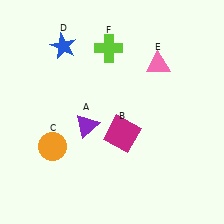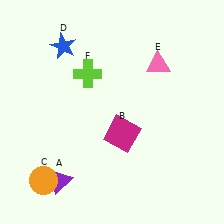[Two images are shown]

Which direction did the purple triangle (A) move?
The purple triangle (A) moved down.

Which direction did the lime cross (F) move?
The lime cross (F) moved down.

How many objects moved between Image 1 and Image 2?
3 objects moved between the two images.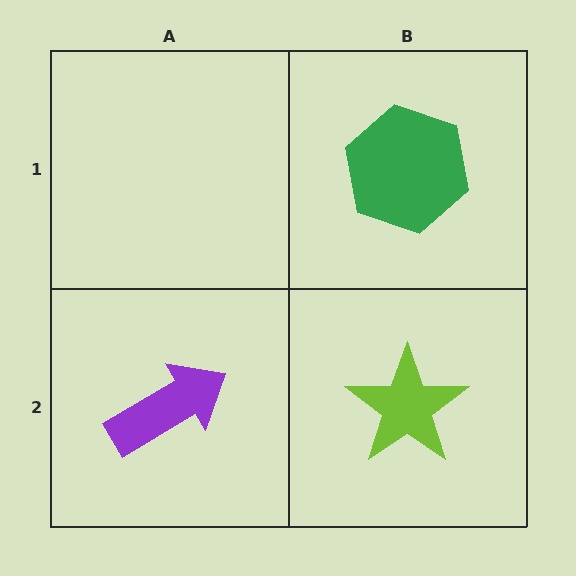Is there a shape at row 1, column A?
No, that cell is empty.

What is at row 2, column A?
A purple arrow.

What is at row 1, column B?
A green hexagon.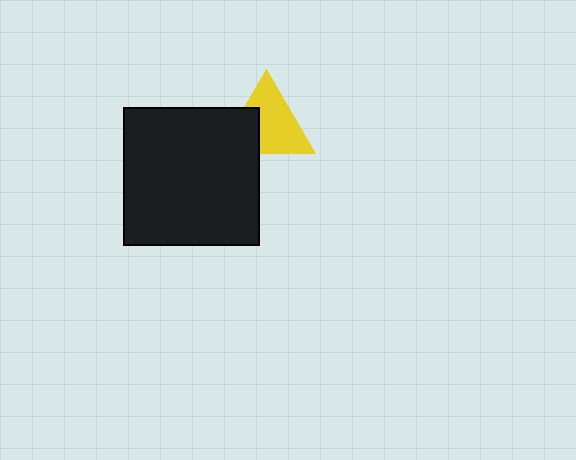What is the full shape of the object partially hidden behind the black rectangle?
The partially hidden object is a yellow triangle.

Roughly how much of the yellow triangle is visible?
Most of it is visible (roughly 68%).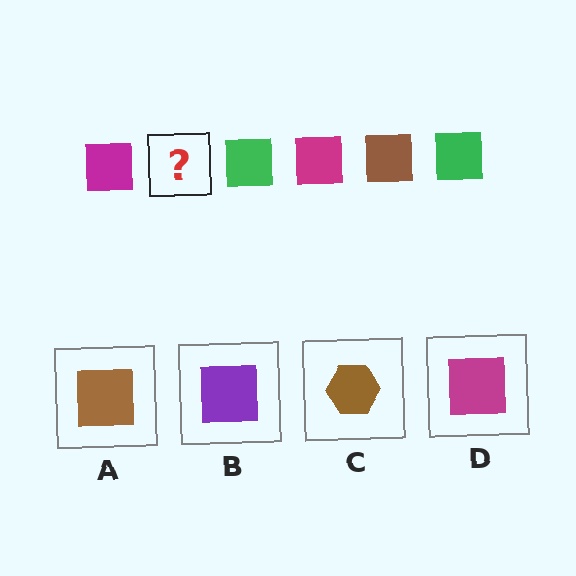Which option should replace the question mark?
Option A.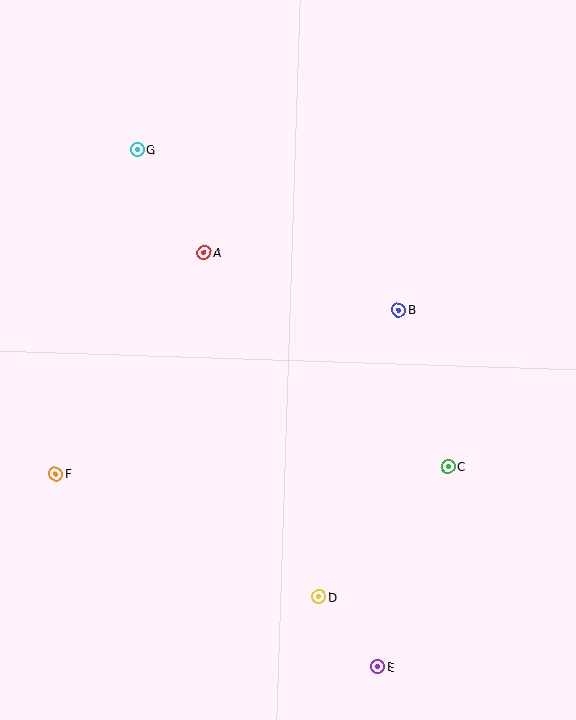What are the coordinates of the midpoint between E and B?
The midpoint between E and B is at (388, 488).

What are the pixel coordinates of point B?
Point B is at (398, 310).